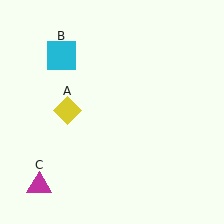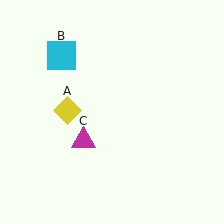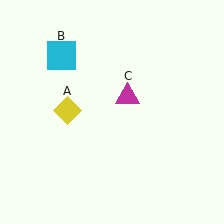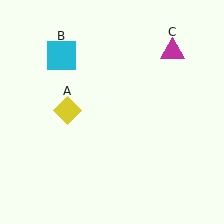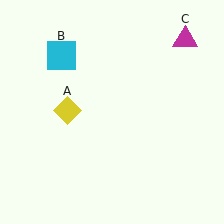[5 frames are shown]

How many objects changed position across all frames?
1 object changed position: magenta triangle (object C).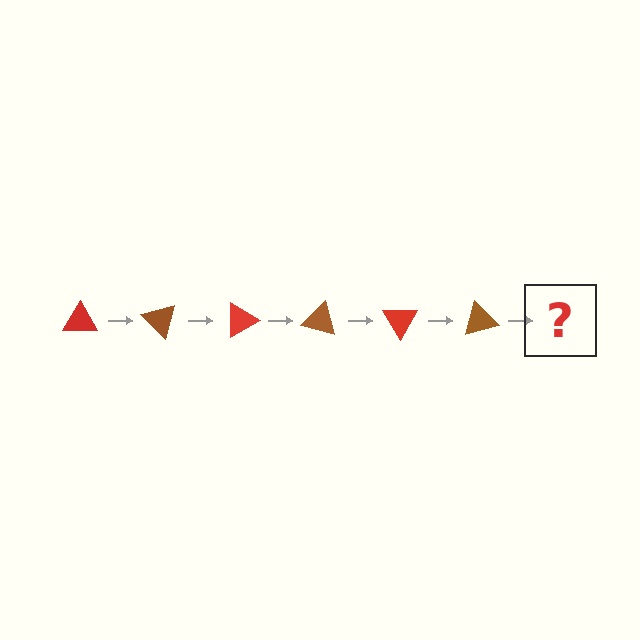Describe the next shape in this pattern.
It should be a red triangle, rotated 270 degrees from the start.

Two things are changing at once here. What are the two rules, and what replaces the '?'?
The two rules are that it rotates 45 degrees each step and the color cycles through red and brown. The '?' should be a red triangle, rotated 270 degrees from the start.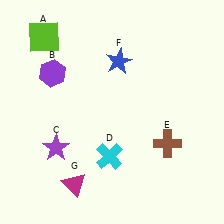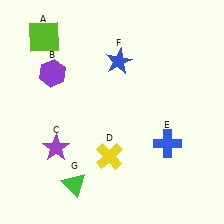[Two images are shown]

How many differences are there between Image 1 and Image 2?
There are 3 differences between the two images.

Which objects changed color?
D changed from cyan to yellow. E changed from brown to blue. G changed from magenta to green.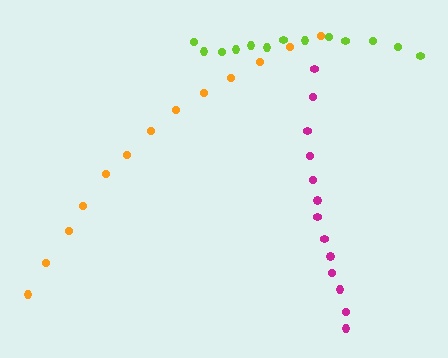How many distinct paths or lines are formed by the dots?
There are 3 distinct paths.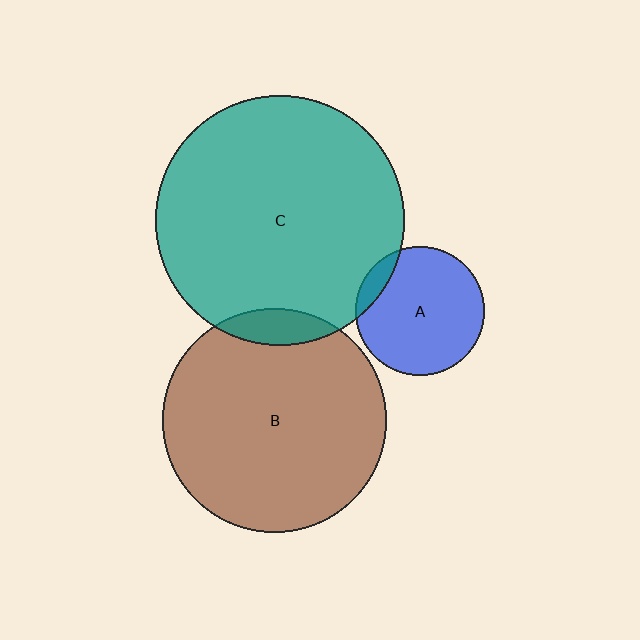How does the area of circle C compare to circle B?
Approximately 1.2 times.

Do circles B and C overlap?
Yes.